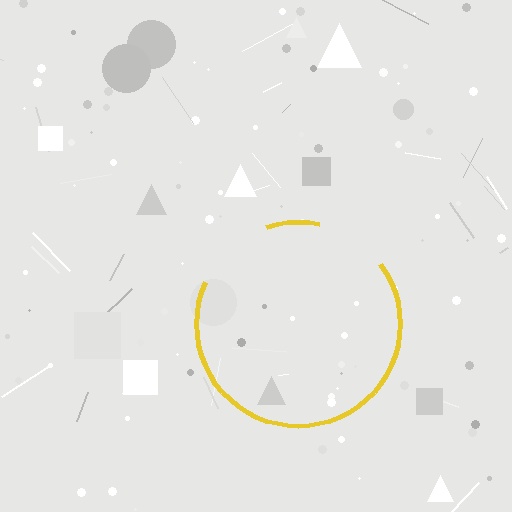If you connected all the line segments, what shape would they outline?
They would outline a circle.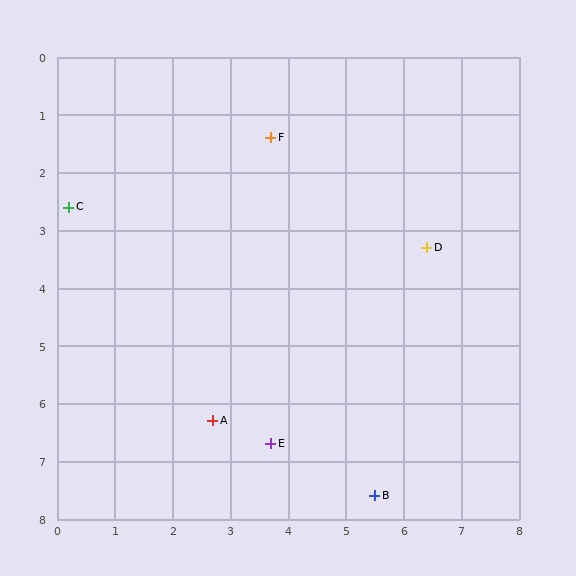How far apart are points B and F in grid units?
Points B and F are about 6.5 grid units apart.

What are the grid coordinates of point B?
Point B is at approximately (5.5, 7.6).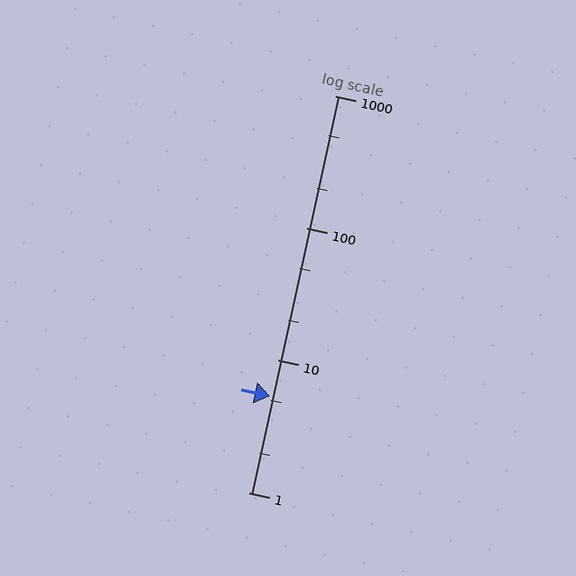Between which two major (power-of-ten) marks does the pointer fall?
The pointer is between 1 and 10.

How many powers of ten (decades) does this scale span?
The scale spans 3 decades, from 1 to 1000.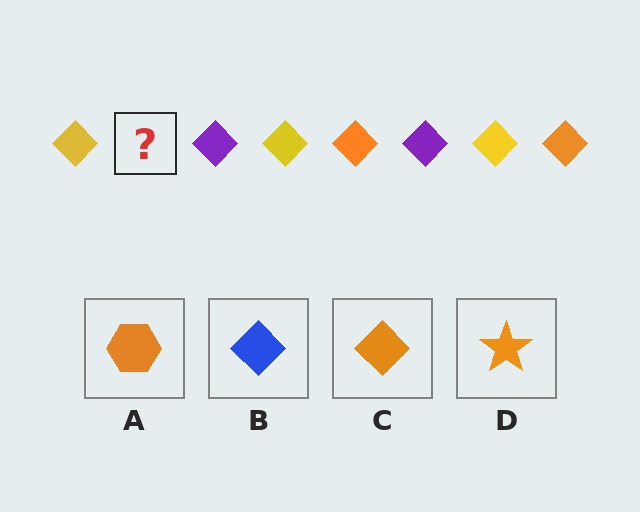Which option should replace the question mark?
Option C.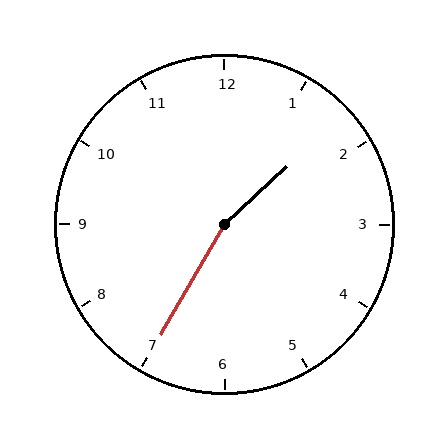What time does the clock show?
1:35.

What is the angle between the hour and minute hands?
Approximately 162 degrees.